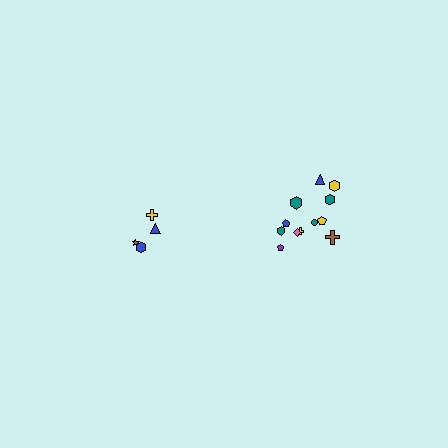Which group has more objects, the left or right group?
The right group.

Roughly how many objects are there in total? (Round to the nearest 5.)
Roughly 15 objects in total.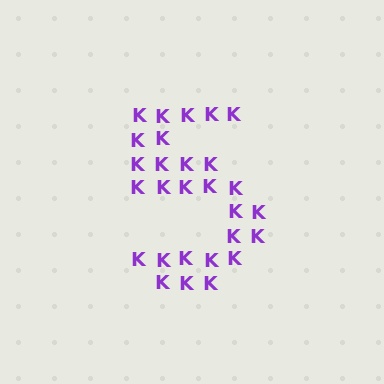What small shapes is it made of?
It is made of small letter K's.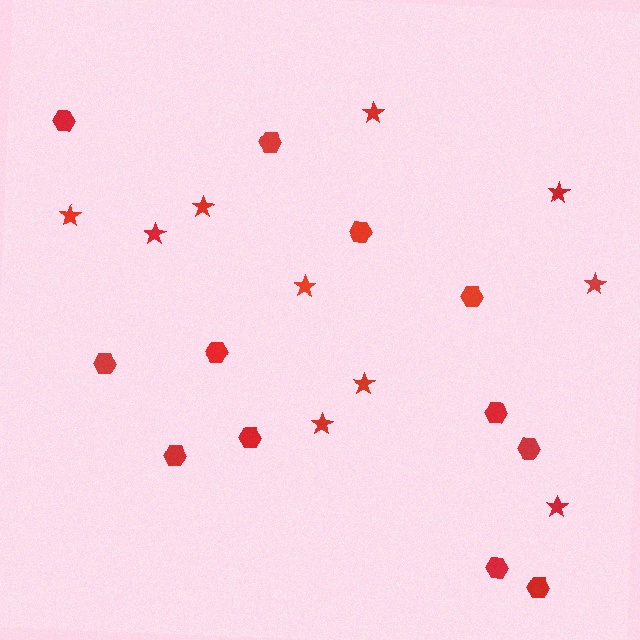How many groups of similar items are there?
There are 2 groups: one group of hexagons (12) and one group of stars (10).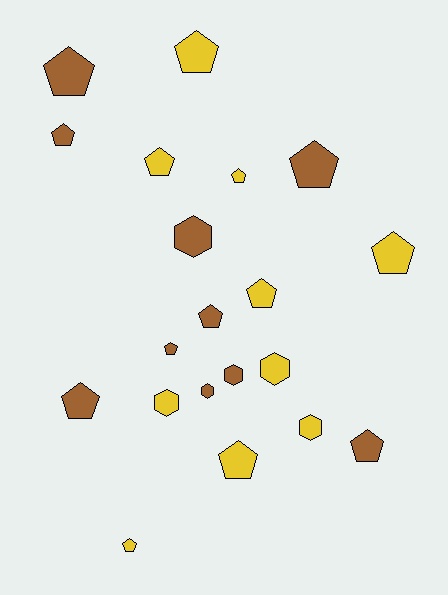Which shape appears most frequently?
Pentagon, with 14 objects.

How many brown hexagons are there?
There are 3 brown hexagons.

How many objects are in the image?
There are 20 objects.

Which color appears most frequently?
Brown, with 10 objects.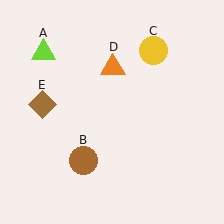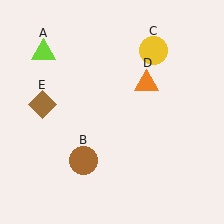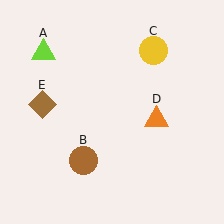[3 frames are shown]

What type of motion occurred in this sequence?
The orange triangle (object D) rotated clockwise around the center of the scene.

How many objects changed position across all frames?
1 object changed position: orange triangle (object D).